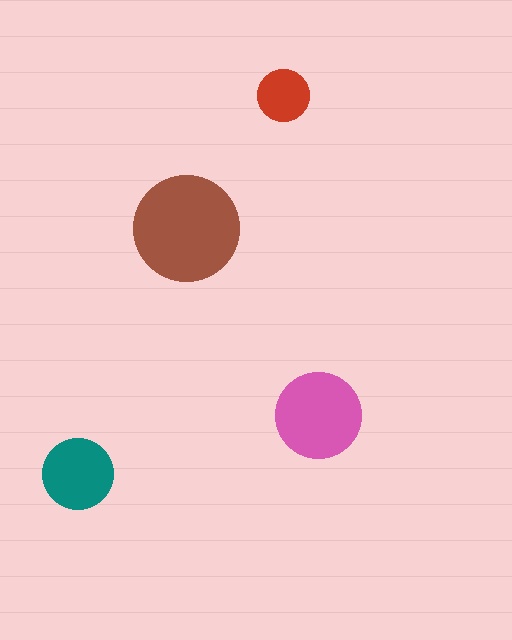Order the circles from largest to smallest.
the brown one, the pink one, the teal one, the red one.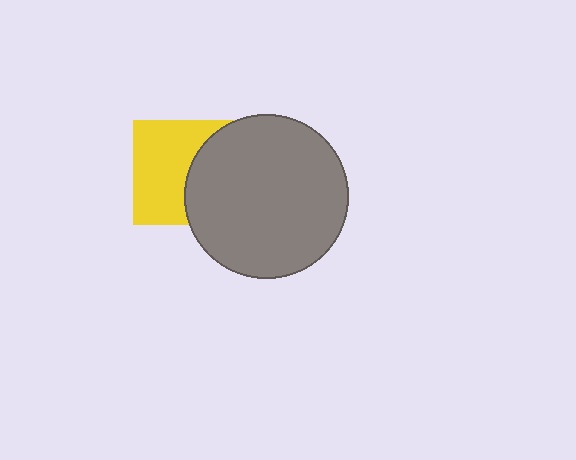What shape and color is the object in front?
The object in front is a gray circle.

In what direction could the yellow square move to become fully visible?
The yellow square could move left. That would shift it out from behind the gray circle entirely.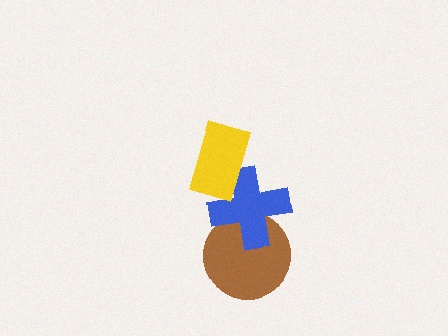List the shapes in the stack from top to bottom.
From top to bottom: the yellow rectangle, the blue cross, the brown circle.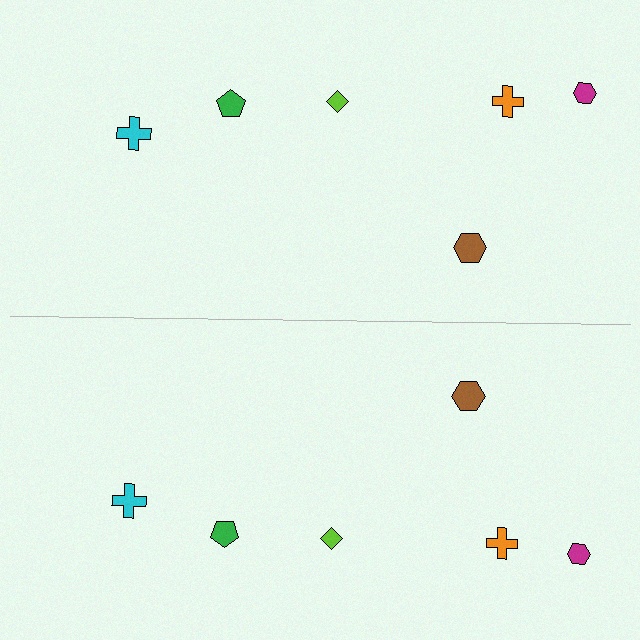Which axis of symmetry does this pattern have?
The pattern has a horizontal axis of symmetry running through the center of the image.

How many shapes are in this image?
There are 12 shapes in this image.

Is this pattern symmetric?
Yes, this pattern has bilateral (reflection) symmetry.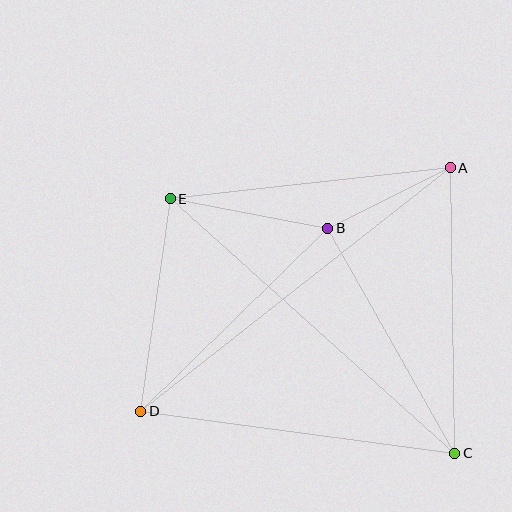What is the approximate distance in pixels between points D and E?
The distance between D and E is approximately 214 pixels.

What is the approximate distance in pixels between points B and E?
The distance between B and E is approximately 160 pixels.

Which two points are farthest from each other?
Points A and D are farthest from each other.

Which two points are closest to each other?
Points A and B are closest to each other.